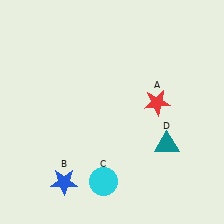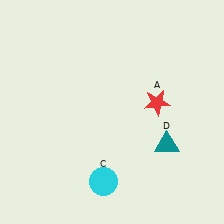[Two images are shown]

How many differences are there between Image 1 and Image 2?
There is 1 difference between the two images.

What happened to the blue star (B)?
The blue star (B) was removed in Image 2. It was in the bottom-left area of Image 1.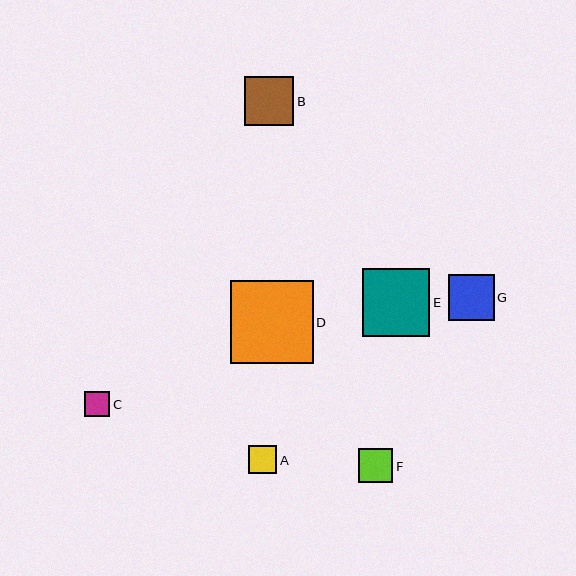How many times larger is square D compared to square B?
Square D is approximately 1.7 times the size of square B.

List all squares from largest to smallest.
From largest to smallest: D, E, B, G, F, A, C.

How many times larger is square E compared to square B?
Square E is approximately 1.4 times the size of square B.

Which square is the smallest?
Square C is the smallest with a size of approximately 25 pixels.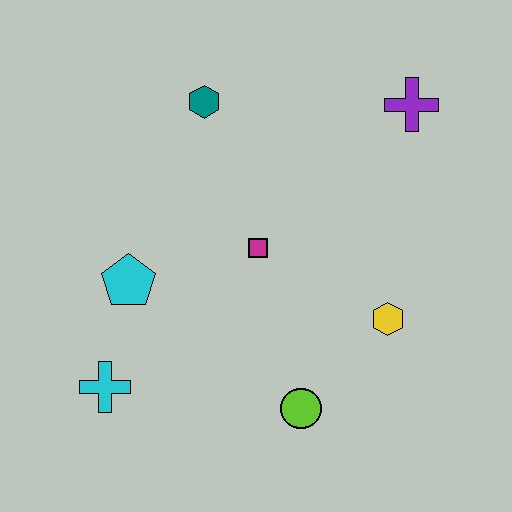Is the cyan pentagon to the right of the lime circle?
No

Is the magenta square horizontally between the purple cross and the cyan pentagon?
Yes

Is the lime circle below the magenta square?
Yes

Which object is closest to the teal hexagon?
The magenta square is closest to the teal hexagon.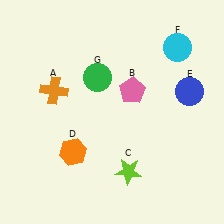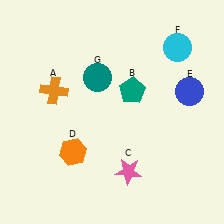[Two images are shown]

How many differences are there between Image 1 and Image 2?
There are 3 differences between the two images.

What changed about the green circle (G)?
In Image 1, G is green. In Image 2, it changed to teal.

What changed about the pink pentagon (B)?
In Image 1, B is pink. In Image 2, it changed to teal.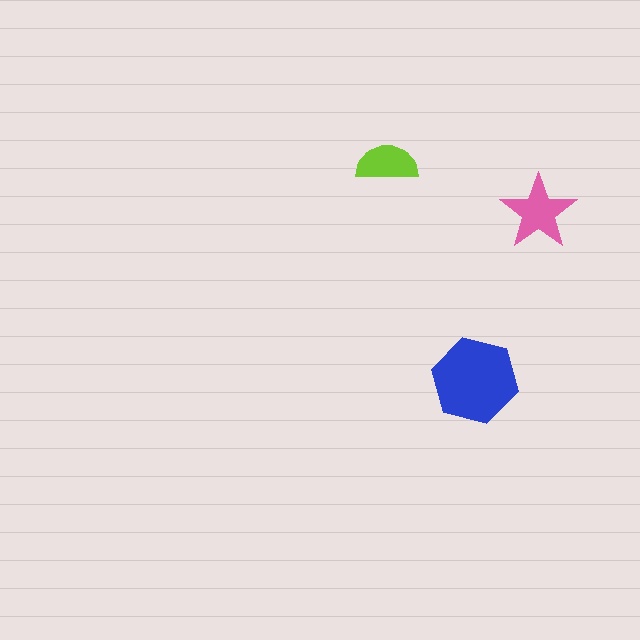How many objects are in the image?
There are 3 objects in the image.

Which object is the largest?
The blue hexagon.